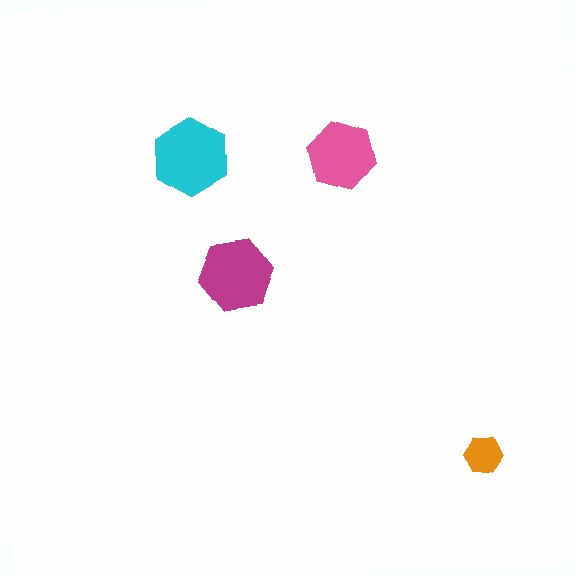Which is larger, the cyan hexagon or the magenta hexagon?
The cyan one.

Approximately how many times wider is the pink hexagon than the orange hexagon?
About 2 times wider.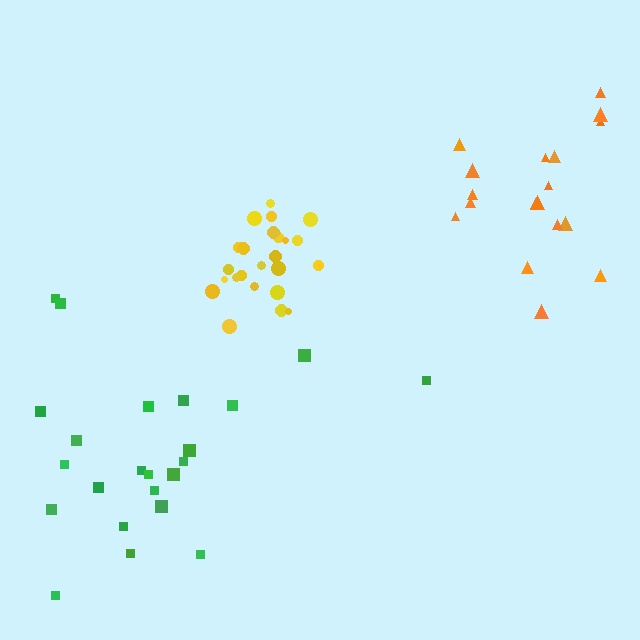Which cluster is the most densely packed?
Yellow.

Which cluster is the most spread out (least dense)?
Green.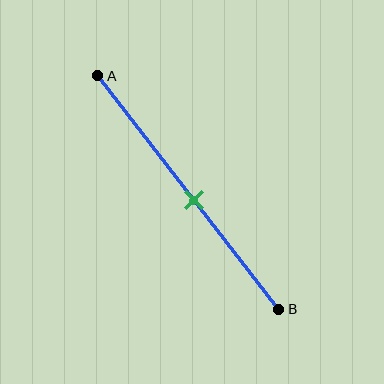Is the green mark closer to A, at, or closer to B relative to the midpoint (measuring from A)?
The green mark is closer to point B than the midpoint of segment AB.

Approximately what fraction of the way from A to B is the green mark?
The green mark is approximately 55% of the way from A to B.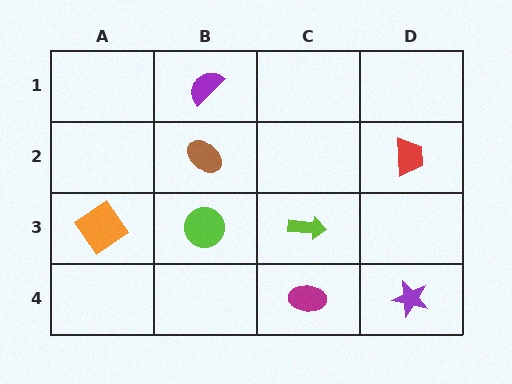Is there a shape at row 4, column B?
No, that cell is empty.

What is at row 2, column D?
A red trapezoid.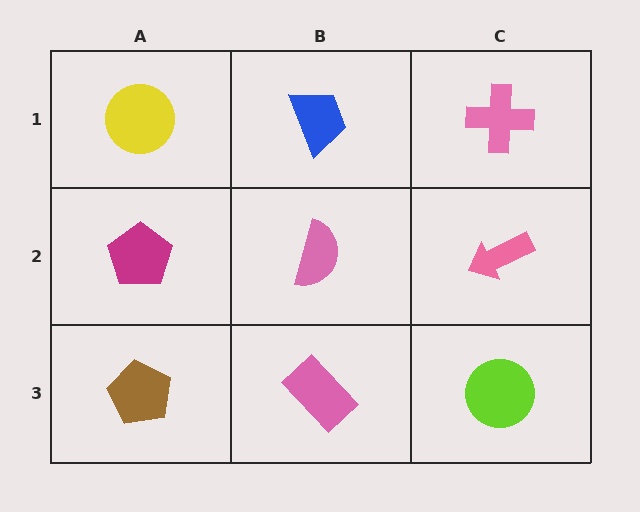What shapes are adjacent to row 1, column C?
A pink arrow (row 2, column C), a blue trapezoid (row 1, column B).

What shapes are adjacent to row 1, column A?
A magenta pentagon (row 2, column A), a blue trapezoid (row 1, column B).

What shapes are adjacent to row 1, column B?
A pink semicircle (row 2, column B), a yellow circle (row 1, column A), a pink cross (row 1, column C).